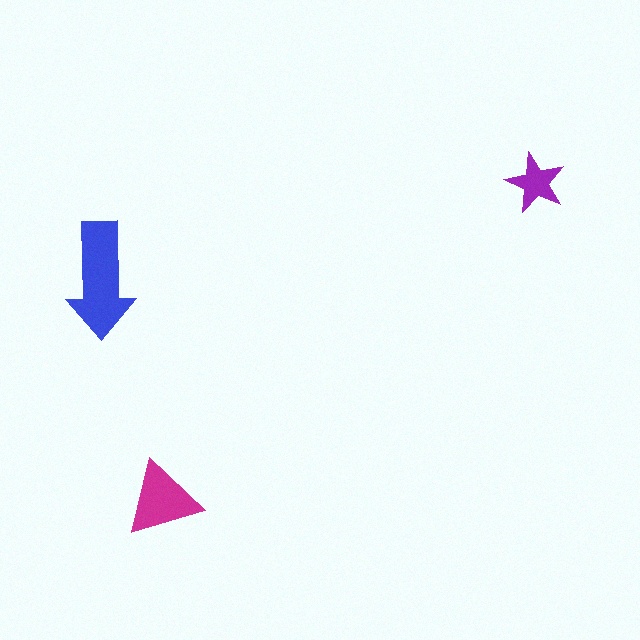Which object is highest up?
The purple star is topmost.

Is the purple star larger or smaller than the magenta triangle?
Smaller.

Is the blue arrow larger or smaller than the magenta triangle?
Larger.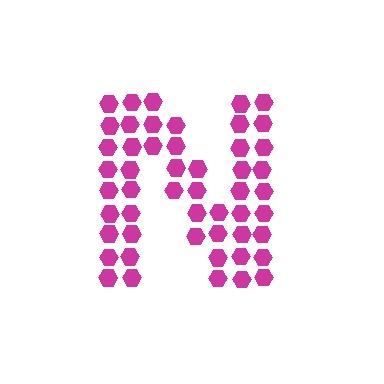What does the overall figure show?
The overall figure shows the letter N.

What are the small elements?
The small elements are hexagons.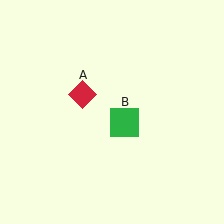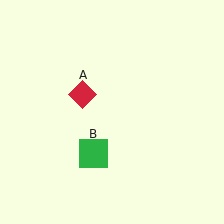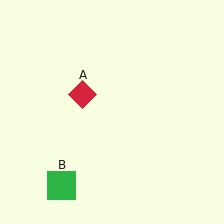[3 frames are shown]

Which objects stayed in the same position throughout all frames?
Red diamond (object A) remained stationary.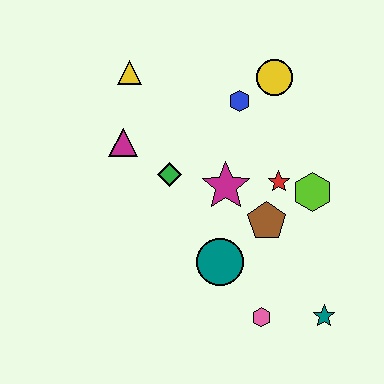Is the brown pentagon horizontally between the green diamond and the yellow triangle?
No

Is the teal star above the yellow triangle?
No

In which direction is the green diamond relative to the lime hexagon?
The green diamond is to the left of the lime hexagon.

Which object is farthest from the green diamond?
The teal star is farthest from the green diamond.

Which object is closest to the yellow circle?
The blue hexagon is closest to the yellow circle.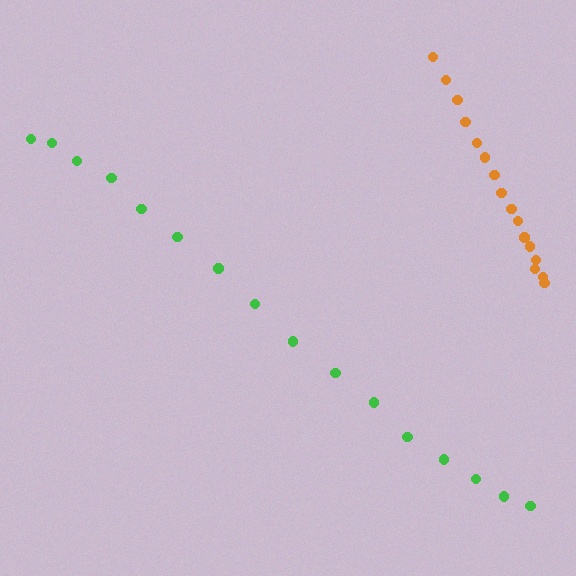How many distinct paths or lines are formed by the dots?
There are 2 distinct paths.